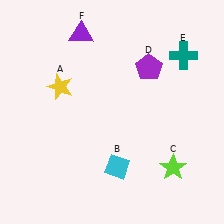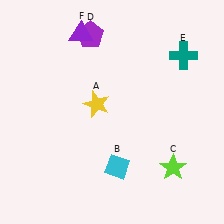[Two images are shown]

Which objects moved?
The objects that moved are: the yellow star (A), the purple pentagon (D).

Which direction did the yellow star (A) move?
The yellow star (A) moved right.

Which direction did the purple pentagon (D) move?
The purple pentagon (D) moved left.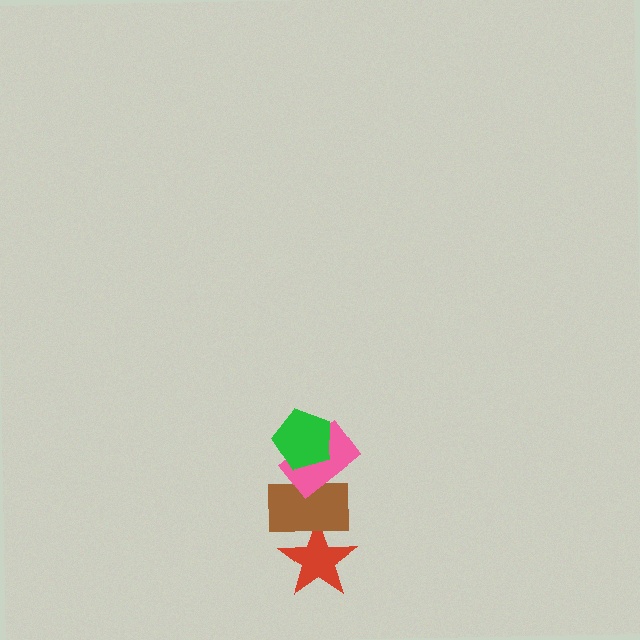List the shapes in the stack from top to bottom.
From top to bottom: the green pentagon, the pink rectangle, the brown rectangle, the red star.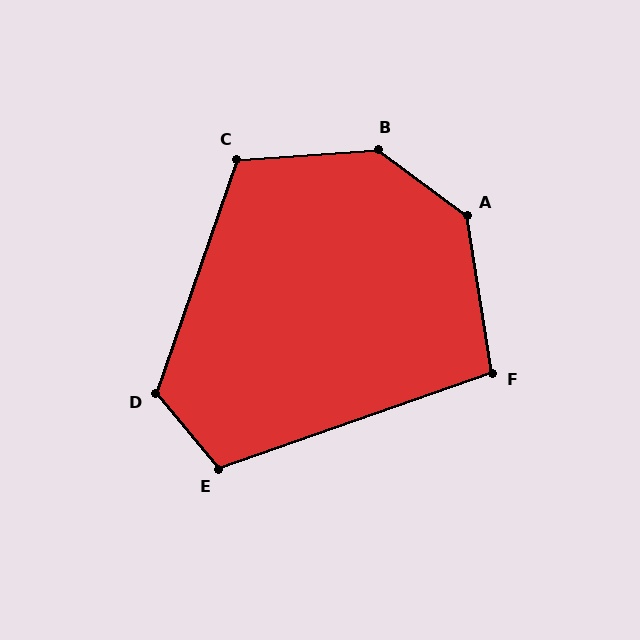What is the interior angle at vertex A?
Approximately 136 degrees (obtuse).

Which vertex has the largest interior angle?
B, at approximately 139 degrees.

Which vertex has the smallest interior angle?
F, at approximately 100 degrees.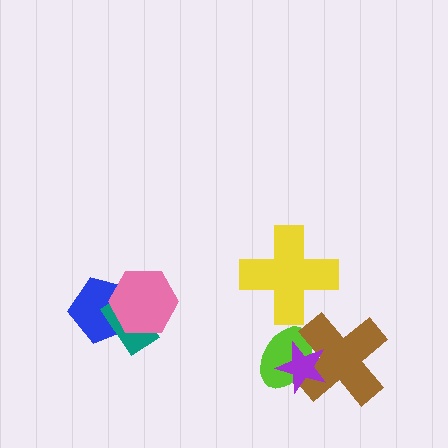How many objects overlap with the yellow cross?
0 objects overlap with the yellow cross.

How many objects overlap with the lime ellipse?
2 objects overlap with the lime ellipse.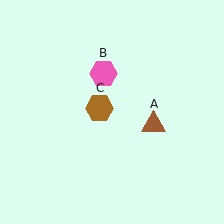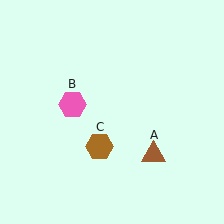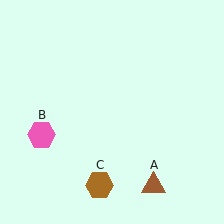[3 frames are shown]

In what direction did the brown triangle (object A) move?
The brown triangle (object A) moved down.